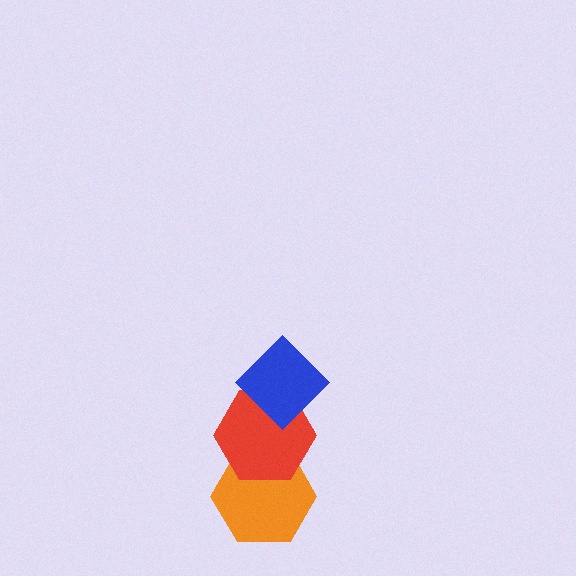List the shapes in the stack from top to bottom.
From top to bottom: the blue diamond, the red hexagon, the orange hexagon.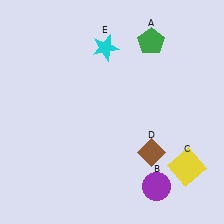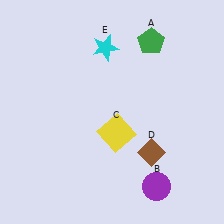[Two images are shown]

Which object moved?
The yellow square (C) moved left.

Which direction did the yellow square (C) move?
The yellow square (C) moved left.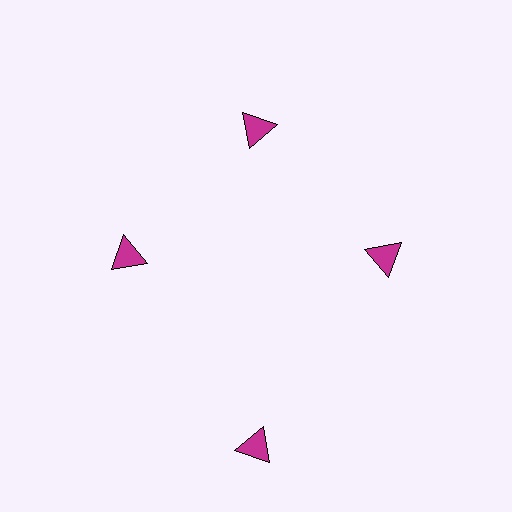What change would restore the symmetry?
The symmetry would be restored by moving it inward, back onto the ring so that all 4 triangles sit at equal angles and equal distance from the center.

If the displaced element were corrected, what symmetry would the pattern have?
It would have 4-fold rotational symmetry — the pattern would map onto itself every 90 degrees.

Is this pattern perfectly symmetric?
No. The 4 magenta triangles are arranged in a ring, but one element near the 6 o'clock position is pushed outward from the center, breaking the 4-fold rotational symmetry.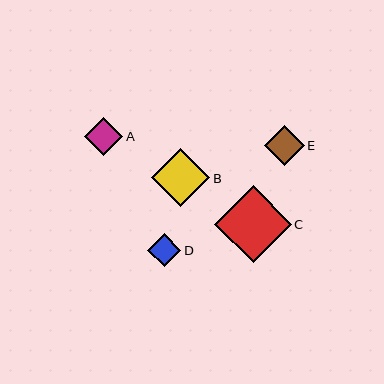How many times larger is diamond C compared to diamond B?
Diamond C is approximately 1.3 times the size of diamond B.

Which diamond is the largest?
Diamond C is the largest with a size of approximately 76 pixels.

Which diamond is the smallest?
Diamond D is the smallest with a size of approximately 33 pixels.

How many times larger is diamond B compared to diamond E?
Diamond B is approximately 1.5 times the size of diamond E.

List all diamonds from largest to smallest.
From largest to smallest: C, B, E, A, D.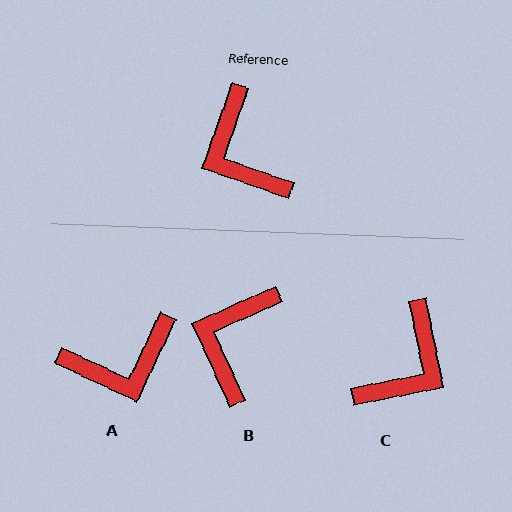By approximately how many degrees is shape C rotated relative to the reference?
Approximately 120 degrees counter-clockwise.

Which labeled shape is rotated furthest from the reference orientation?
C, about 120 degrees away.